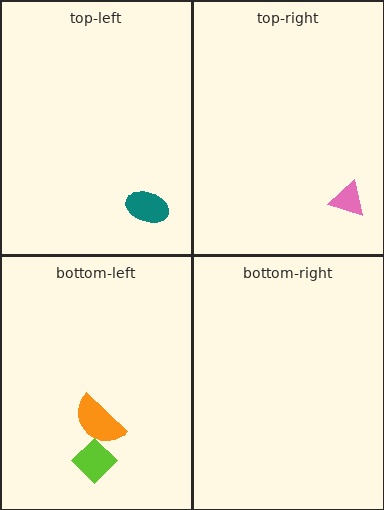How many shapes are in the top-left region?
1.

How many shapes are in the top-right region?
1.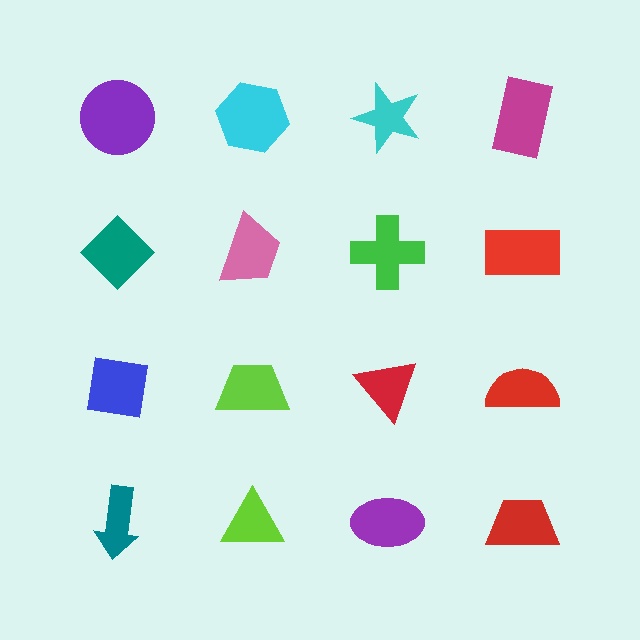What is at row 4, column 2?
A lime triangle.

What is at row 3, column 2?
A lime trapezoid.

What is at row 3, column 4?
A red semicircle.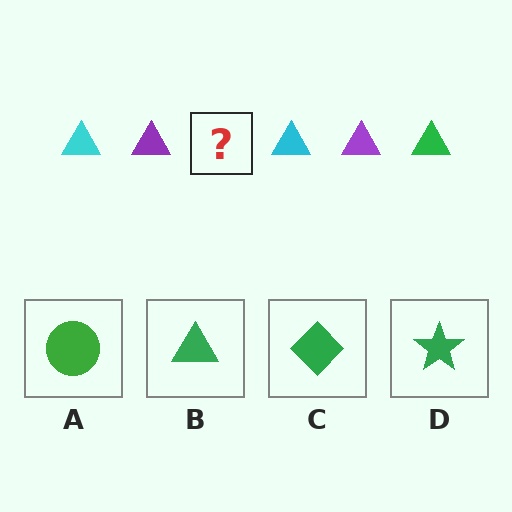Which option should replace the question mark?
Option B.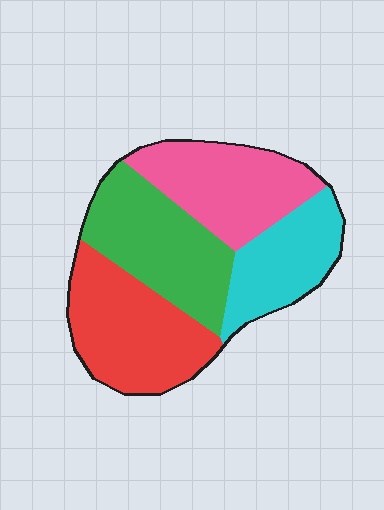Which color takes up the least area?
Cyan, at roughly 20%.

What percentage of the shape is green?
Green covers around 25% of the shape.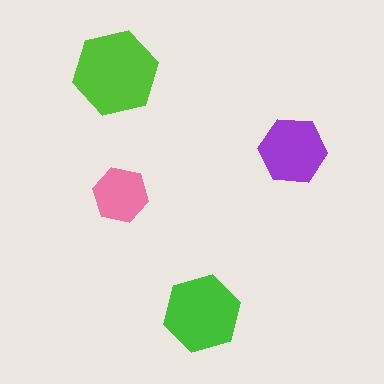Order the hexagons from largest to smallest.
the lime one, the green one, the purple one, the pink one.